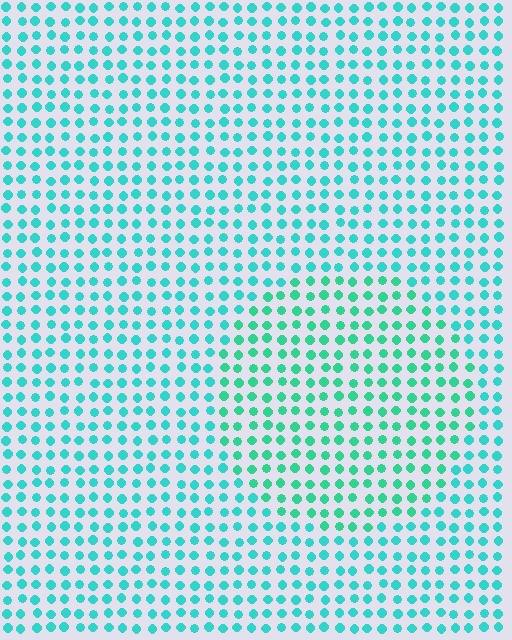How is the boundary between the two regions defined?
The boundary is defined purely by a slight shift in hue (about 21 degrees). Spacing, size, and orientation are identical on both sides.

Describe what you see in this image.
The image is filled with small cyan elements in a uniform arrangement. A circle-shaped region is visible where the elements are tinted to a slightly different hue, forming a subtle color boundary.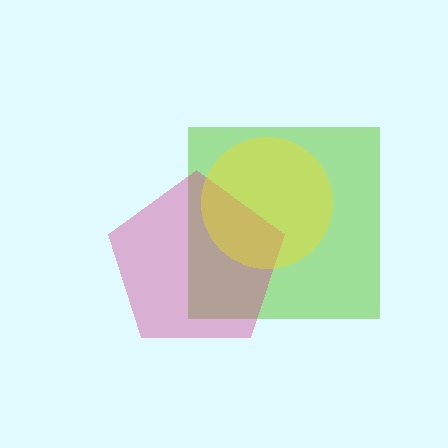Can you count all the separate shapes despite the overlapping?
Yes, there are 3 separate shapes.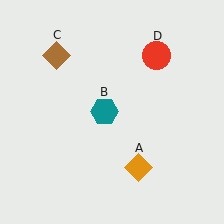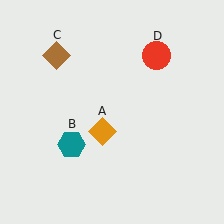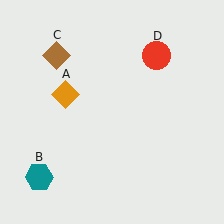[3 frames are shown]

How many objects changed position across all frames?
2 objects changed position: orange diamond (object A), teal hexagon (object B).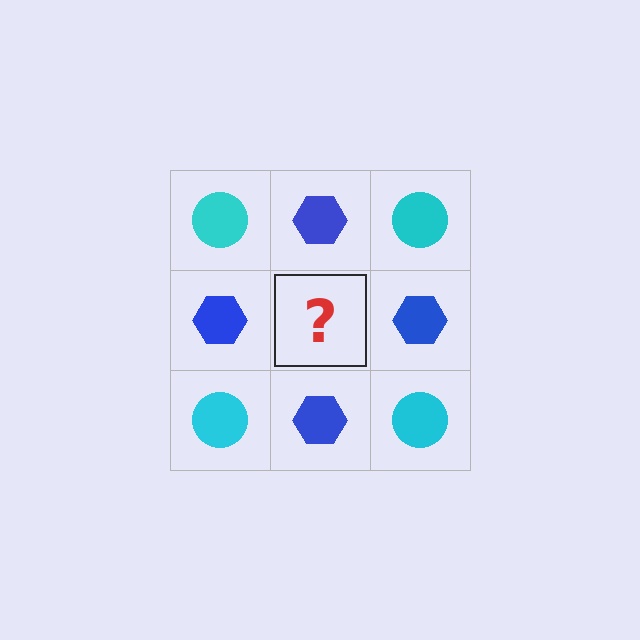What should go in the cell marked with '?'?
The missing cell should contain a cyan circle.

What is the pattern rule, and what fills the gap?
The rule is that it alternates cyan circle and blue hexagon in a checkerboard pattern. The gap should be filled with a cyan circle.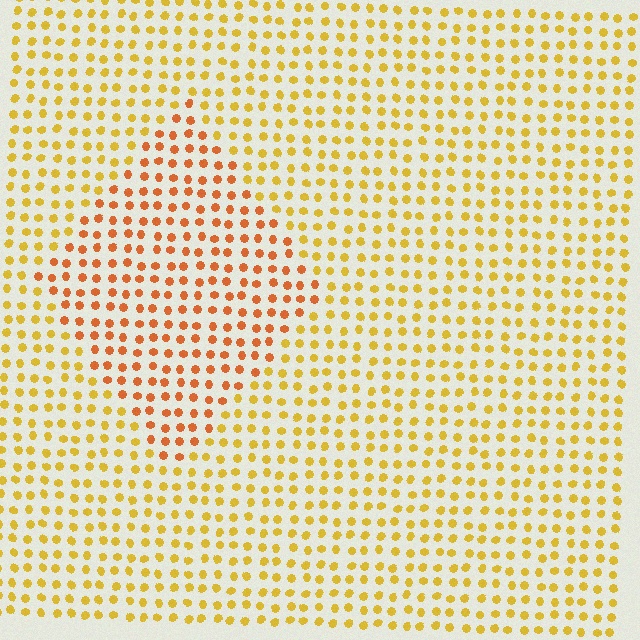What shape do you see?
I see a diamond.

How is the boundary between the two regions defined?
The boundary is defined purely by a slight shift in hue (about 29 degrees). Spacing, size, and orientation are identical on both sides.